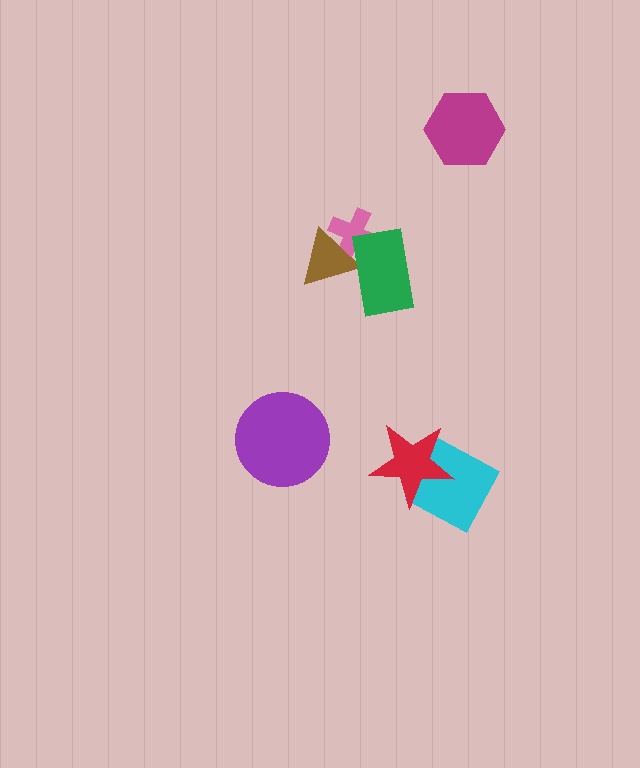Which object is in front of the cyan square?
The red star is in front of the cyan square.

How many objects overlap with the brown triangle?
2 objects overlap with the brown triangle.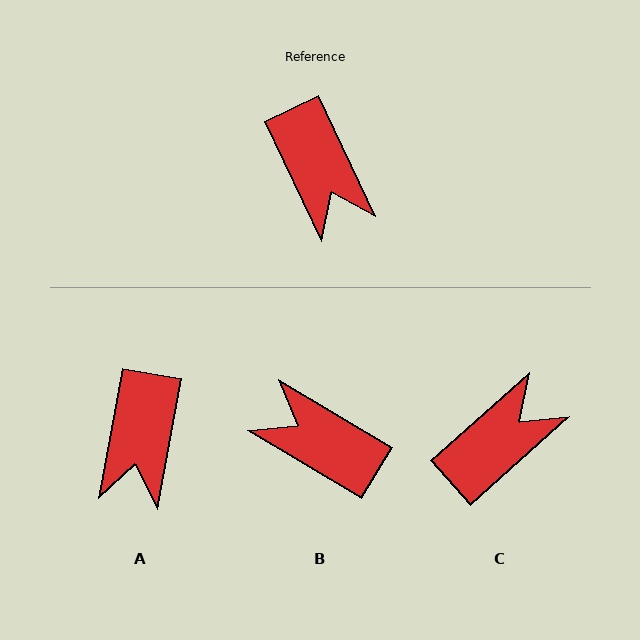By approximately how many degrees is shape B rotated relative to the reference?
Approximately 146 degrees clockwise.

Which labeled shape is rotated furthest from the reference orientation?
B, about 146 degrees away.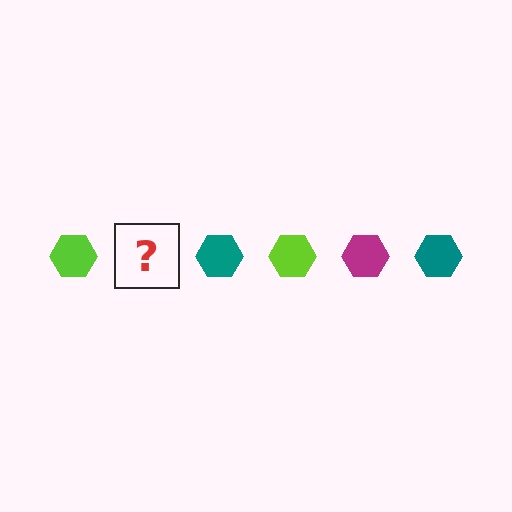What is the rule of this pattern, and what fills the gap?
The rule is that the pattern cycles through lime, magenta, teal hexagons. The gap should be filled with a magenta hexagon.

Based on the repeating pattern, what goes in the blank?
The blank should be a magenta hexagon.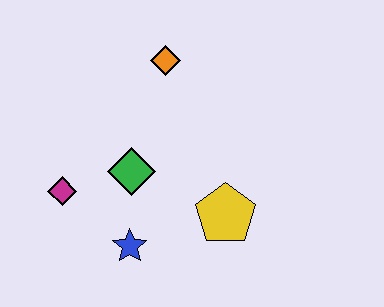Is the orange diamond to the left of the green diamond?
No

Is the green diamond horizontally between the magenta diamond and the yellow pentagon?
Yes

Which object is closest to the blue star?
The green diamond is closest to the blue star.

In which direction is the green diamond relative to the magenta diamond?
The green diamond is to the right of the magenta diamond.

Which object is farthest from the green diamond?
The orange diamond is farthest from the green diamond.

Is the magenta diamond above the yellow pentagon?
Yes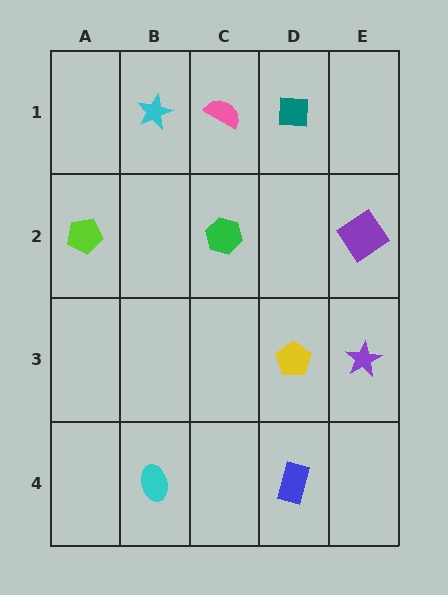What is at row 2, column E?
A purple diamond.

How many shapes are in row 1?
3 shapes.